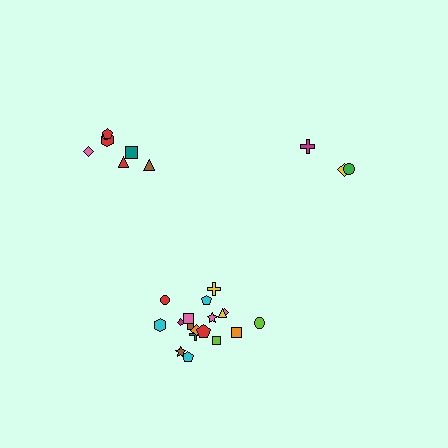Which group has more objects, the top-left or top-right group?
The top-left group.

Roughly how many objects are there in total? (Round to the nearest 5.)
Roughly 30 objects in total.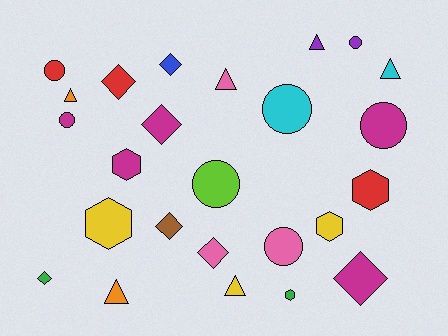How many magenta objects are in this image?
There are 5 magenta objects.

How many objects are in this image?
There are 25 objects.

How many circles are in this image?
There are 7 circles.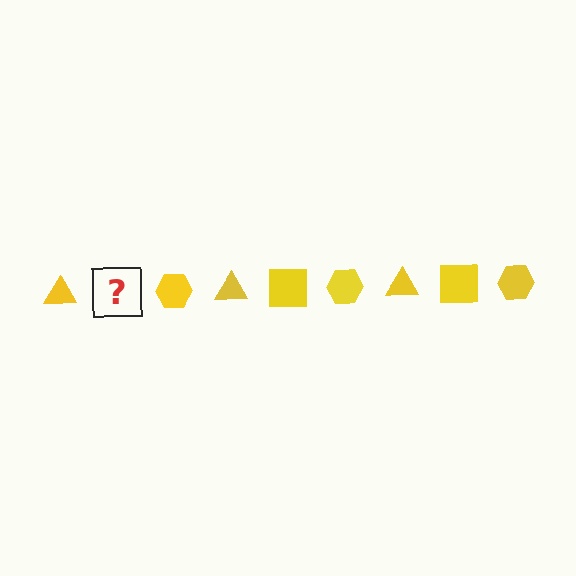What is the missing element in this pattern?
The missing element is a yellow square.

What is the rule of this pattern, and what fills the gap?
The rule is that the pattern cycles through triangle, square, hexagon shapes in yellow. The gap should be filled with a yellow square.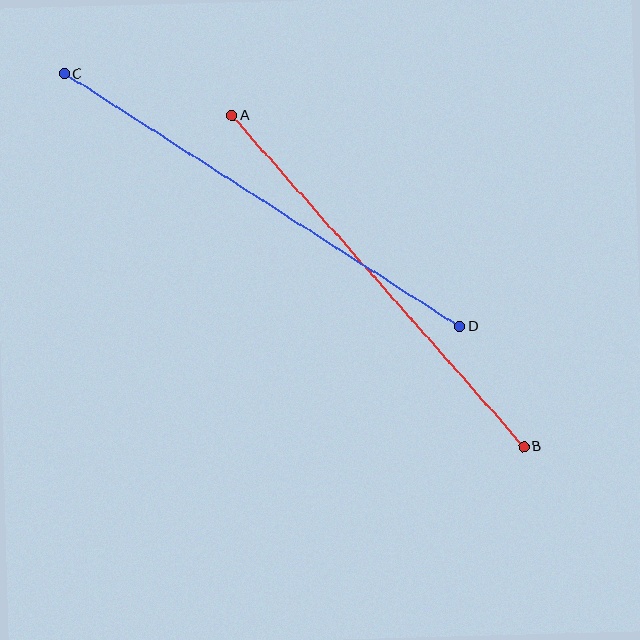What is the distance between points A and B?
The distance is approximately 441 pixels.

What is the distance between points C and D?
The distance is approximately 469 pixels.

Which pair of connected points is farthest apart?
Points C and D are farthest apart.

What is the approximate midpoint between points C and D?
The midpoint is at approximately (262, 200) pixels.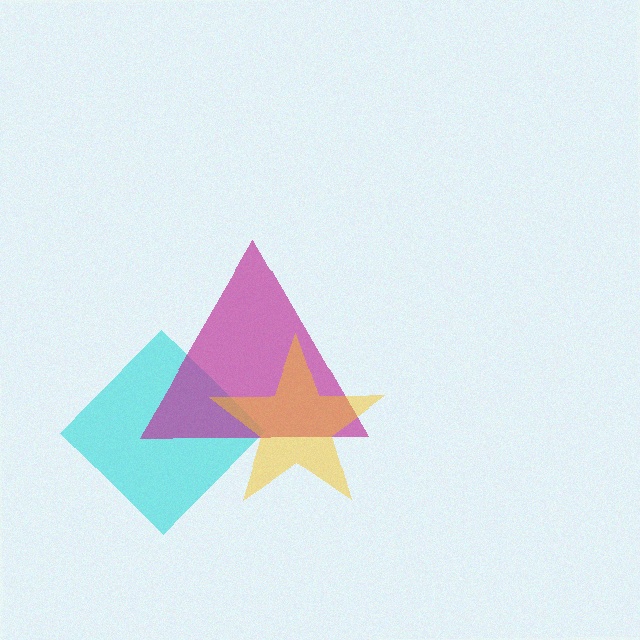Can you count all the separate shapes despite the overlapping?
Yes, there are 3 separate shapes.